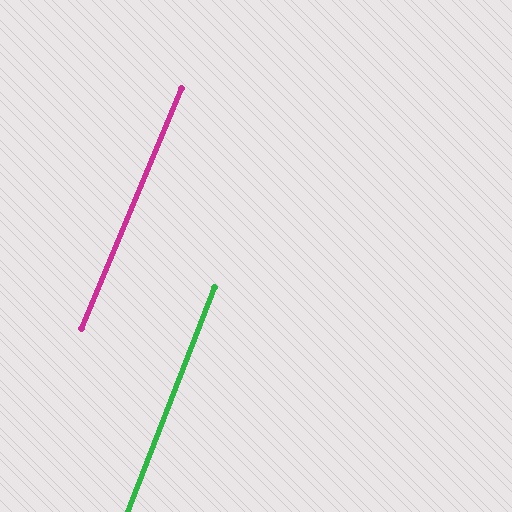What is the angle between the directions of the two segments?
Approximately 1 degree.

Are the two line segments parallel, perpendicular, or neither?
Parallel — their directions differ by only 1.4°.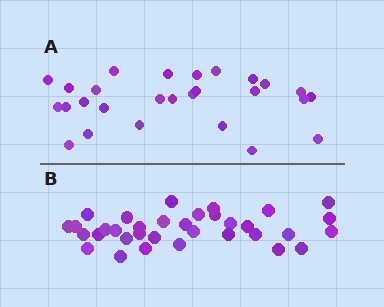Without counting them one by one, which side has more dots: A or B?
Region B (the bottom region) has more dots.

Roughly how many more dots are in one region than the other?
Region B has roughly 8 or so more dots than region A.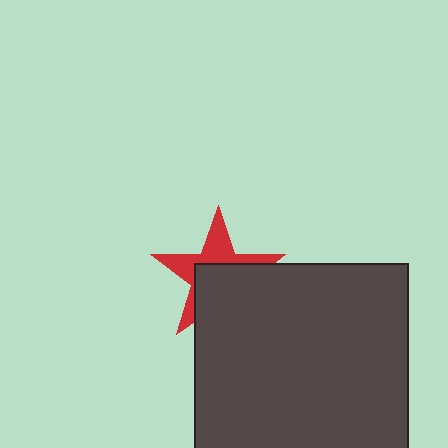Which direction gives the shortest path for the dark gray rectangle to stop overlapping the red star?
Moving down gives the shortest separation.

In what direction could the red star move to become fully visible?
The red star could move up. That would shift it out from behind the dark gray rectangle entirely.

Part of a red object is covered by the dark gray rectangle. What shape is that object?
It is a star.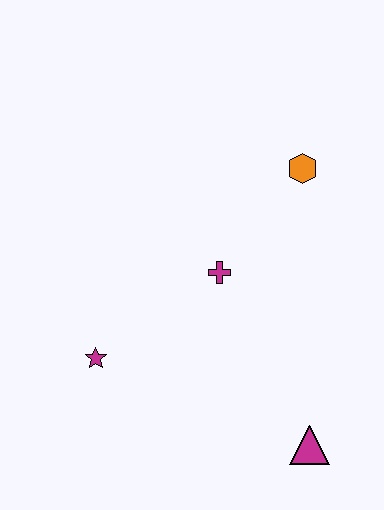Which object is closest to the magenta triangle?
The magenta cross is closest to the magenta triangle.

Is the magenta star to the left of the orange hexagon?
Yes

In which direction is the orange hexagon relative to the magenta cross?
The orange hexagon is above the magenta cross.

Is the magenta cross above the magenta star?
Yes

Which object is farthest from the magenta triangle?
The orange hexagon is farthest from the magenta triangle.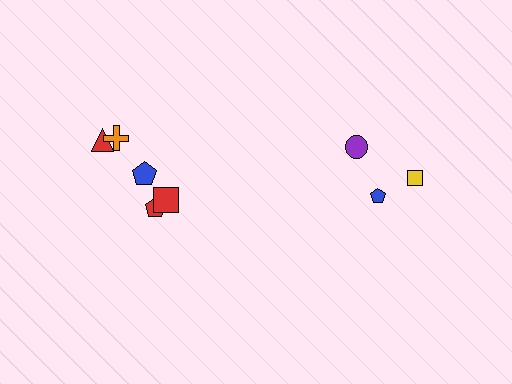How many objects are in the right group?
There are 3 objects.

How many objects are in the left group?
There are 5 objects.